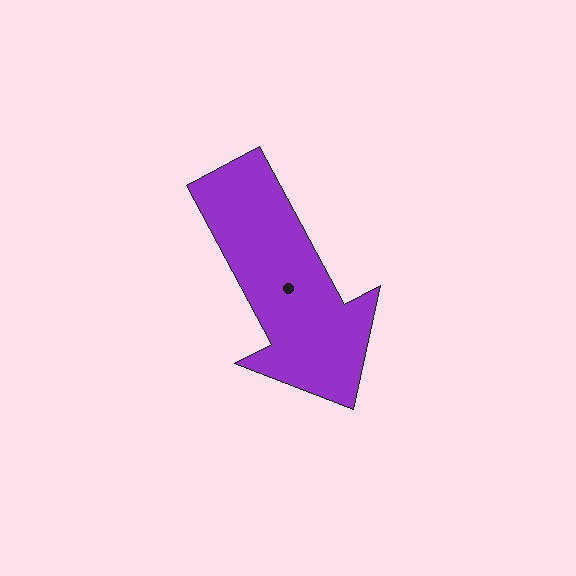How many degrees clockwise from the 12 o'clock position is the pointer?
Approximately 152 degrees.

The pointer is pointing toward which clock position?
Roughly 5 o'clock.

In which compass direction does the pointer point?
Southeast.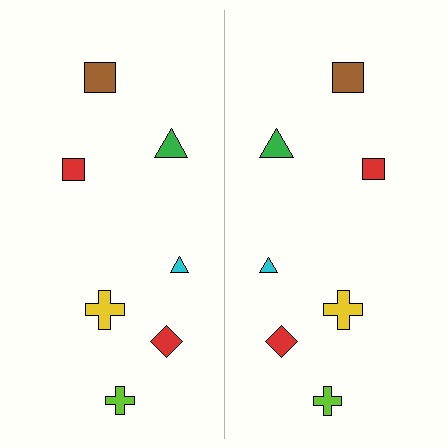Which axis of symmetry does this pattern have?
The pattern has a vertical axis of symmetry running through the center of the image.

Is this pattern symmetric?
Yes, this pattern has bilateral (reflection) symmetry.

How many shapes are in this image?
There are 14 shapes in this image.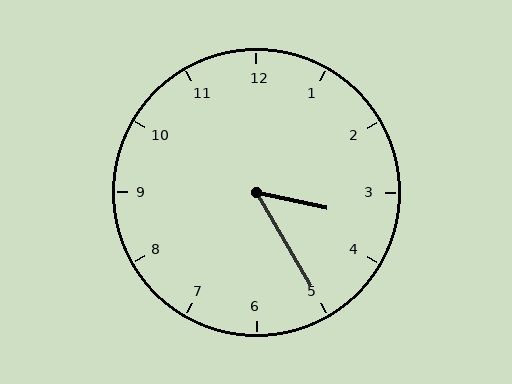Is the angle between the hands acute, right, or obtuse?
It is acute.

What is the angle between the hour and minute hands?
Approximately 48 degrees.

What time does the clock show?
3:25.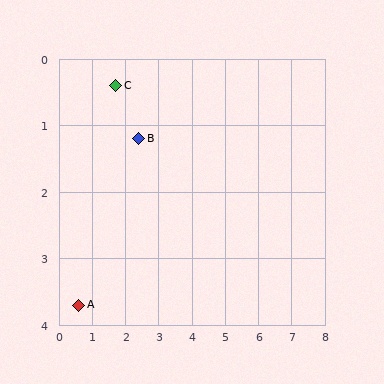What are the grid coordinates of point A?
Point A is at approximately (0.6, 3.7).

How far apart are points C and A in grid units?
Points C and A are about 3.5 grid units apart.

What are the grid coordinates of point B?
Point B is at approximately (2.4, 1.2).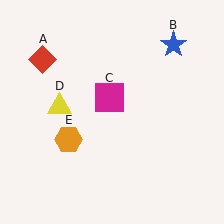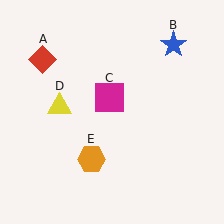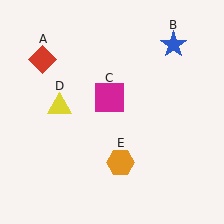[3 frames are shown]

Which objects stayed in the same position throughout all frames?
Red diamond (object A) and blue star (object B) and magenta square (object C) and yellow triangle (object D) remained stationary.